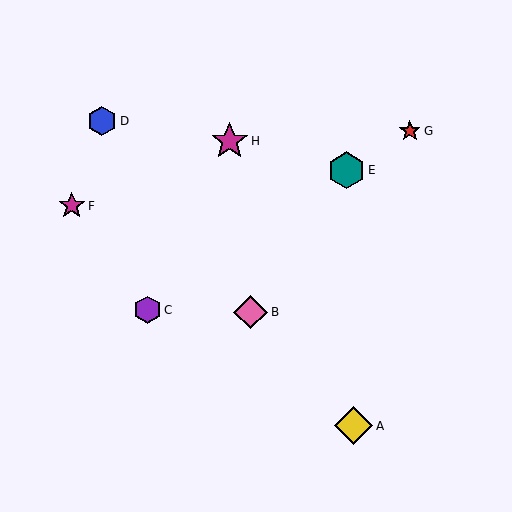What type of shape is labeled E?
Shape E is a teal hexagon.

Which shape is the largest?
The yellow diamond (labeled A) is the largest.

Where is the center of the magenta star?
The center of the magenta star is at (72, 206).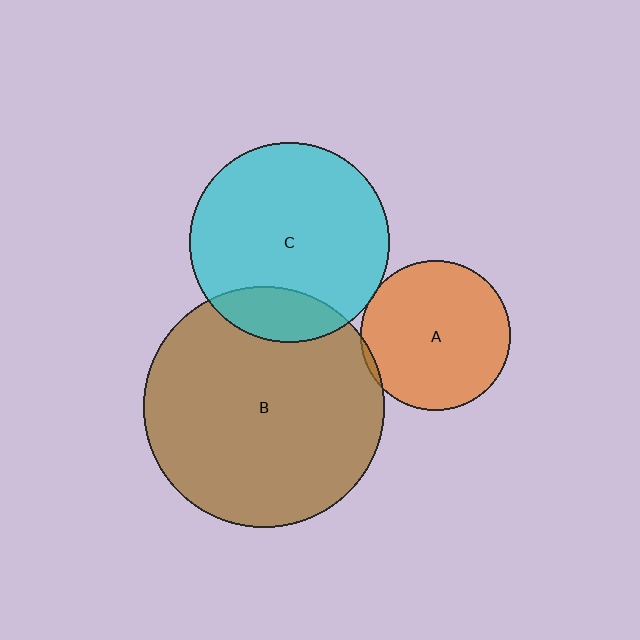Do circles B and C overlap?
Yes.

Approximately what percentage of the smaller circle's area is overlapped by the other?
Approximately 15%.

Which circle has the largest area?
Circle B (brown).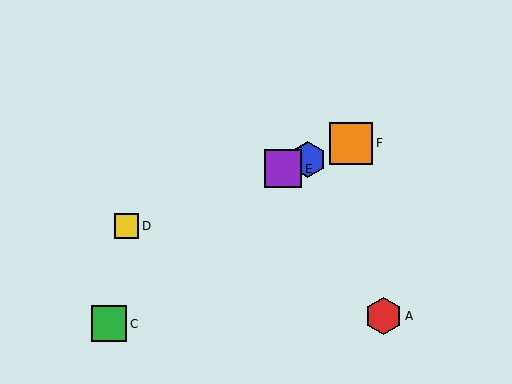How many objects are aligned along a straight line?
4 objects (B, D, E, F) are aligned along a straight line.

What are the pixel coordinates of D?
Object D is at (127, 226).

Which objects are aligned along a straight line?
Objects B, D, E, F are aligned along a straight line.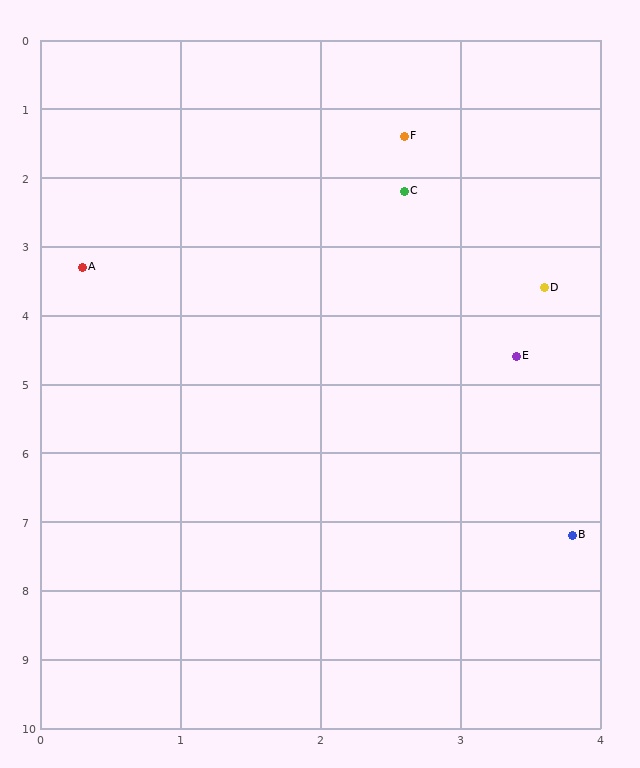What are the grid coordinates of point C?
Point C is at approximately (2.6, 2.2).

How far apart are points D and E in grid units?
Points D and E are about 1.0 grid units apart.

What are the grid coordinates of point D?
Point D is at approximately (3.6, 3.6).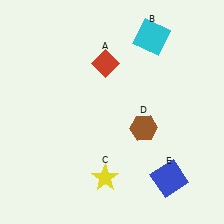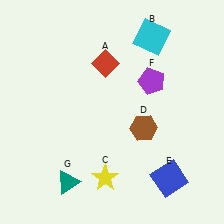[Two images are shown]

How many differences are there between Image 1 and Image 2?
There are 2 differences between the two images.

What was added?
A purple pentagon (F), a teal triangle (G) were added in Image 2.